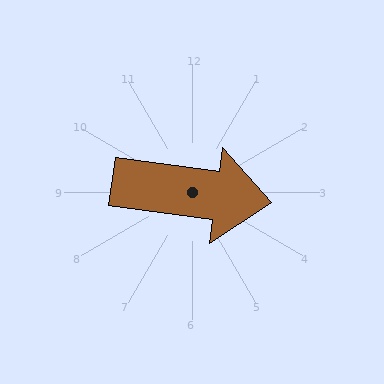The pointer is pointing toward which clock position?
Roughly 3 o'clock.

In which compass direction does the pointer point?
East.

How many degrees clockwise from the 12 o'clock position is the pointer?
Approximately 97 degrees.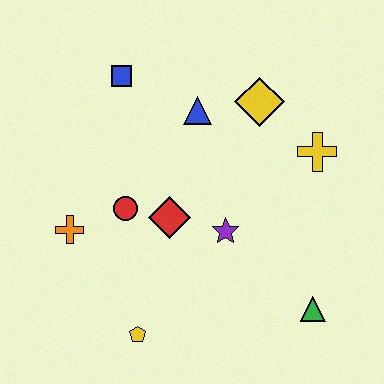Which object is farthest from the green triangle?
The blue square is farthest from the green triangle.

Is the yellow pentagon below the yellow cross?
Yes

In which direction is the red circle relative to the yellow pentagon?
The red circle is above the yellow pentagon.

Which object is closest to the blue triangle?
The yellow diamond is closest to the blue triangle.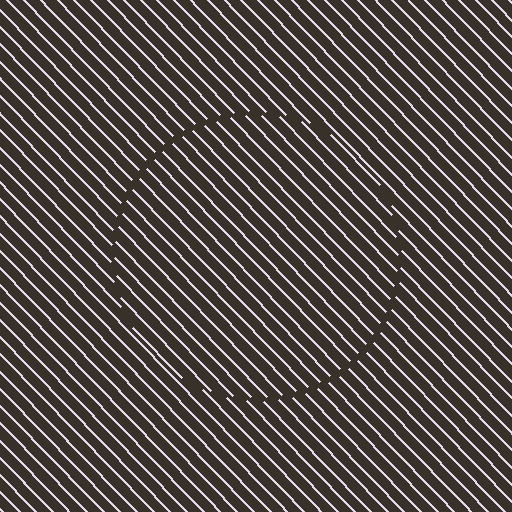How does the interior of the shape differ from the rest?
The interior of the shape contains the same grating, shifted by half a period — the contour is defined by the phase discontinuity where line-ends from the inner and outer gratings abut.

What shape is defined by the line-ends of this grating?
An illusory circle. The interior of the shape contains the same grating, shifted by half a period — the contour is defined by the phase discontinuity where line-ends from the inner and outer gratings abut.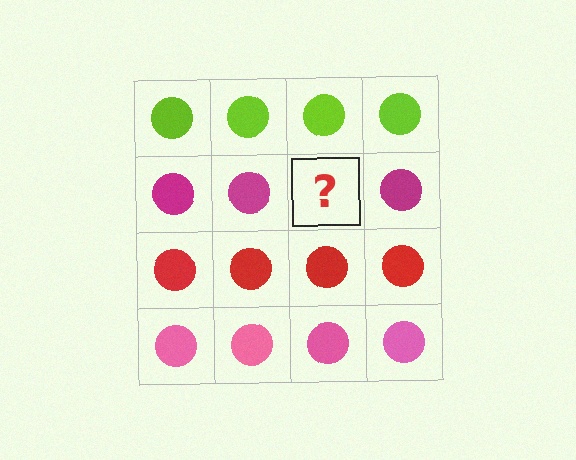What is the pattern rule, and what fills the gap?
The rule is that each row has a consistent color. The gap should be filled with a magenta circle.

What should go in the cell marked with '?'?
The missing cell should contain a magenta circle.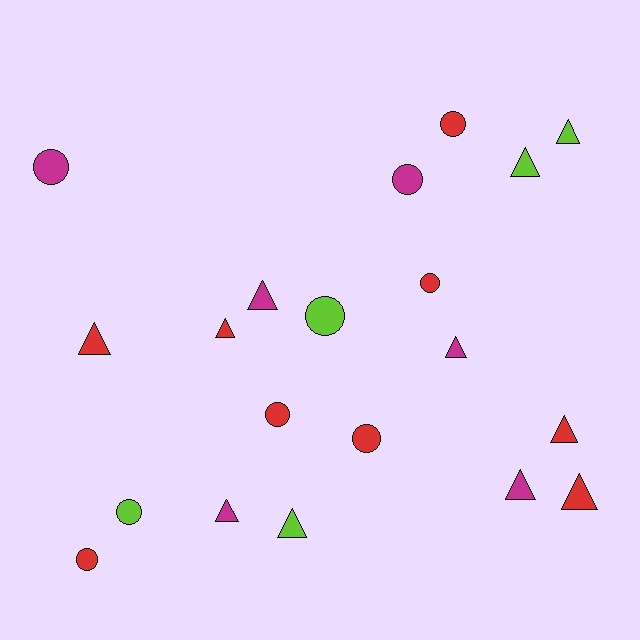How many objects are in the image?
There are 20 objects.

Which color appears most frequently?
Red, with 9 objects.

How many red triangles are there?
There are 4 red triangles.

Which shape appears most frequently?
Triangle, with 11 objects.